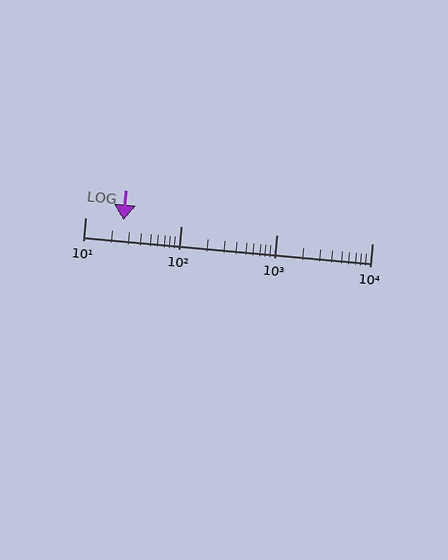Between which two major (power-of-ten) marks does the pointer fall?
The pointer is between 10 and 100.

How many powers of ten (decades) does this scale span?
The scale spans 3 decades, from 10 to 10000.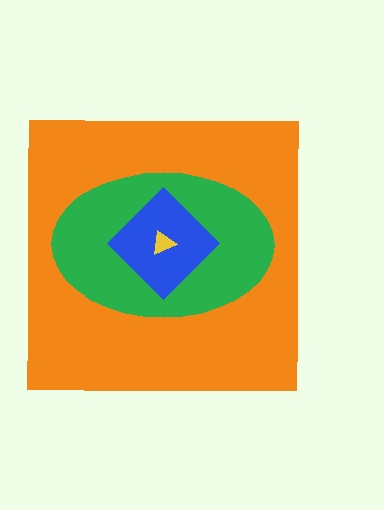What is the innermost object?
The yellow triangle.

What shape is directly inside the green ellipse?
The blue diamond.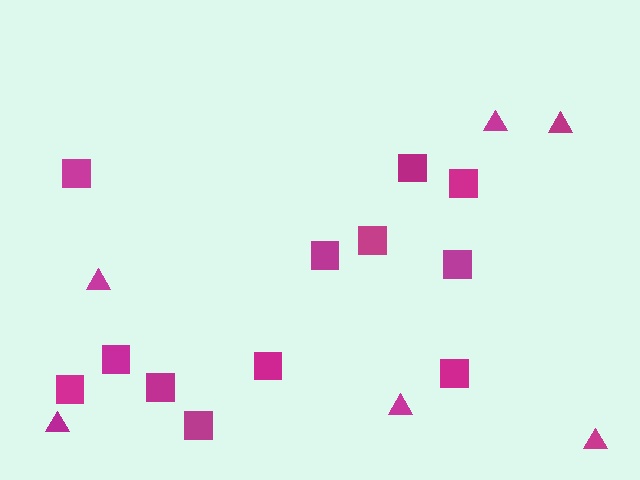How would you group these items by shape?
There are 2 groups: one group of triangles (6) and one group of squares (12).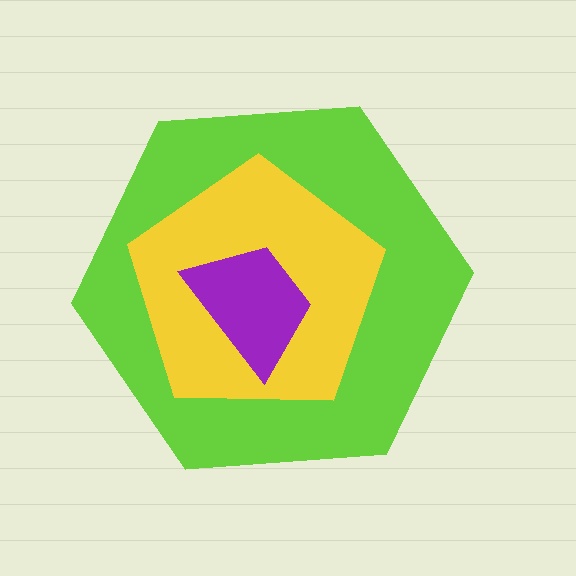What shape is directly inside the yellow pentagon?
The purple trapezoid.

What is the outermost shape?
The lime hexagon.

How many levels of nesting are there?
3.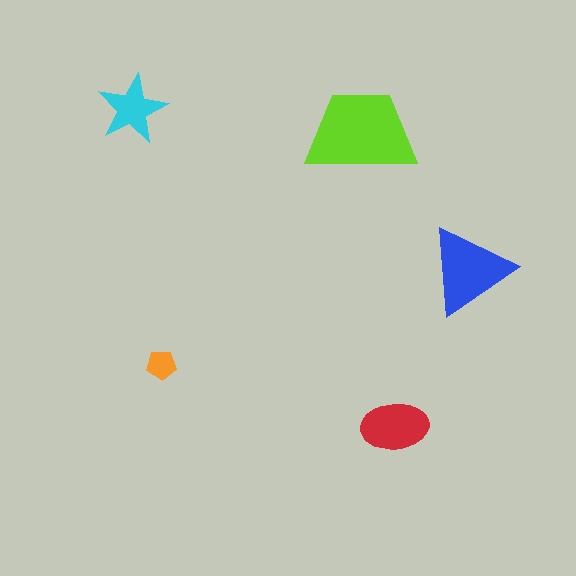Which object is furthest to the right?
The blue triangle is rightmost.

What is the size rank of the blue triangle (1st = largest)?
2nd.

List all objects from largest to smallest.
The lime trapezoid, the blue triangle, the red ellipse, the cyan star, the orange pentagon.